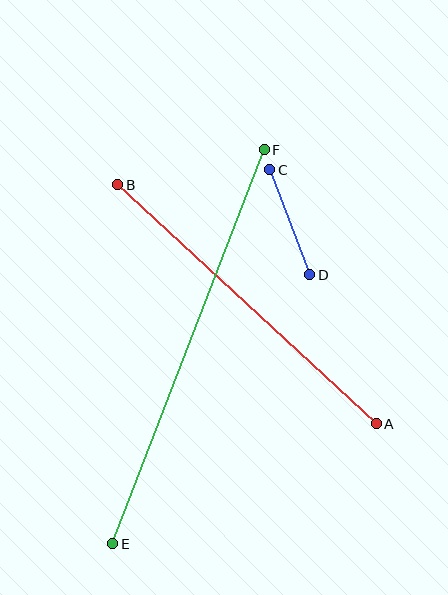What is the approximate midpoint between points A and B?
The midpoint is at approximately (247, 304) pixels.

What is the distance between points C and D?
The distance is approximately 112 pixels.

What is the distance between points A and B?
The distance is approximately 352 pixels.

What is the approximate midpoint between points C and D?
The midpoint is at approximately (290, 222) pixels.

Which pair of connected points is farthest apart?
Points E and F are farthest apart.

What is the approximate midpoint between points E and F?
The midpoint is at approximately (188, 347) pixels.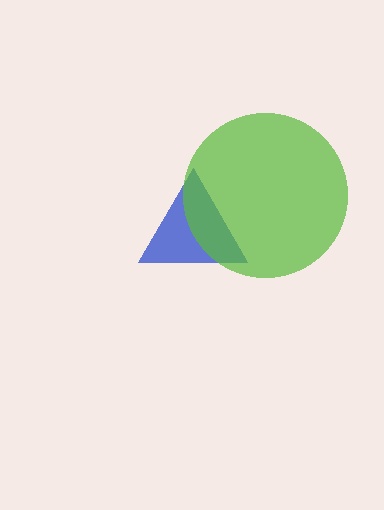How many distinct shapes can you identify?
There are 2 distinct shapes: a blue triangle, a lime circle.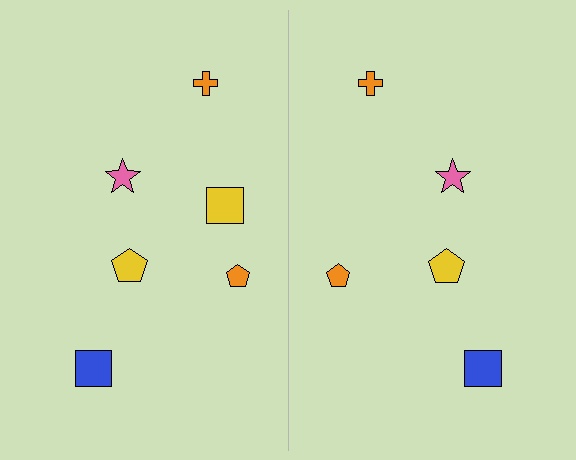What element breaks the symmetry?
A yellow square is missing from the right side.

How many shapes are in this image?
There are 11 shapes in this image.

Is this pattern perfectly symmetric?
No, the pattern is not perfectly symmetric. A yellow square is missing from the right side.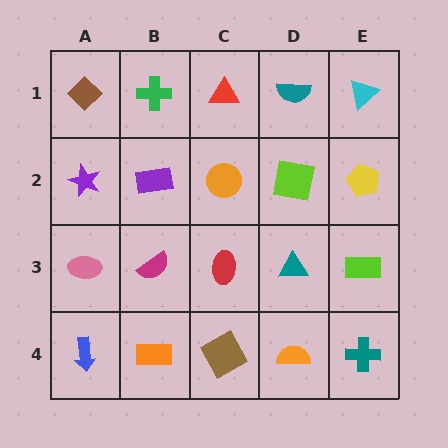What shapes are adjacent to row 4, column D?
A teal triangle (row 3, column D), a brown square (row 4, column C), a teal cross (row 4, column E).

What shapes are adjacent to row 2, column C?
A red triangle (row 1, column C), a red ellipse (row 3, column C), a purple rectangle (row 2, column B), a lime square (row 2, column D).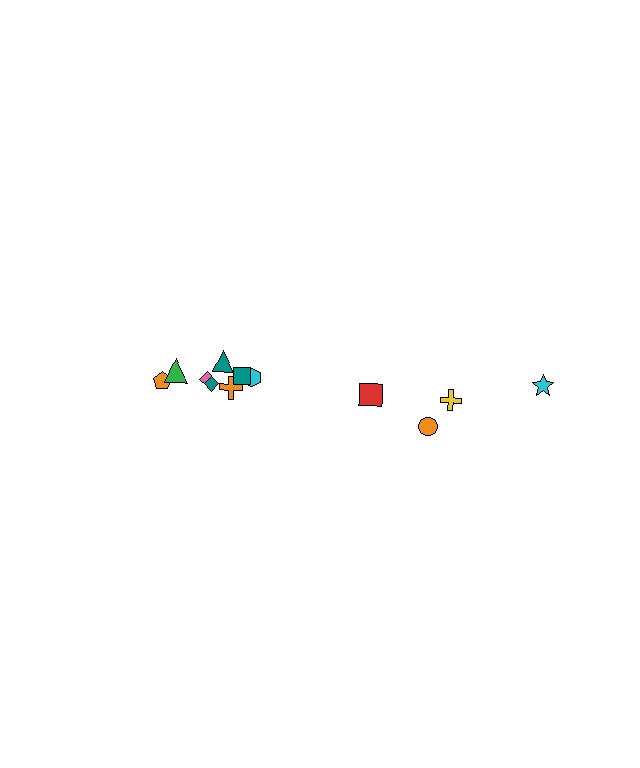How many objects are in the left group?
There are 8 objects.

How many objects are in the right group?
There are 4 objects.